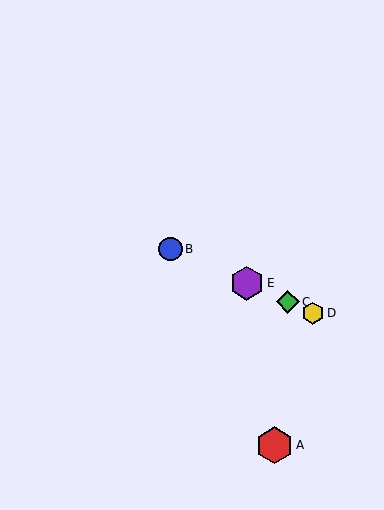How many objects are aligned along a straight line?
4 objects (B, C, D, E) are aligned along a straight line.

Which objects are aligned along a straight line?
Objects B, C, D, E are aligned along a straight line.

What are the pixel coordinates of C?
Object C is at (288, 302).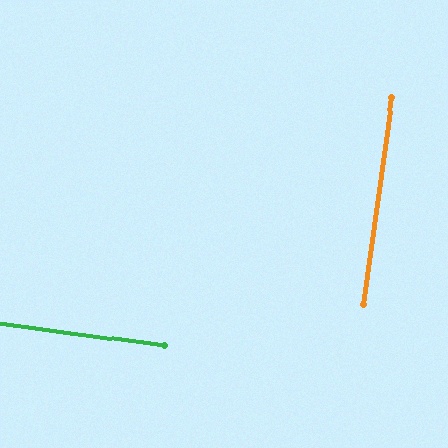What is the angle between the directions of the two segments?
Approximately 90 degrees.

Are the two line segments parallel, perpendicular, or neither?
Perpendicular — they meet at approximately 90°.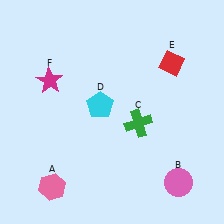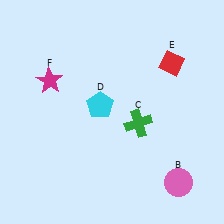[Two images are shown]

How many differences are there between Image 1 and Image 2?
There is 1 difference between the two images.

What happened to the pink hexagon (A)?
The pink hexagon (A) was removed in Image 2. It was in the bottom-left area of Image 1.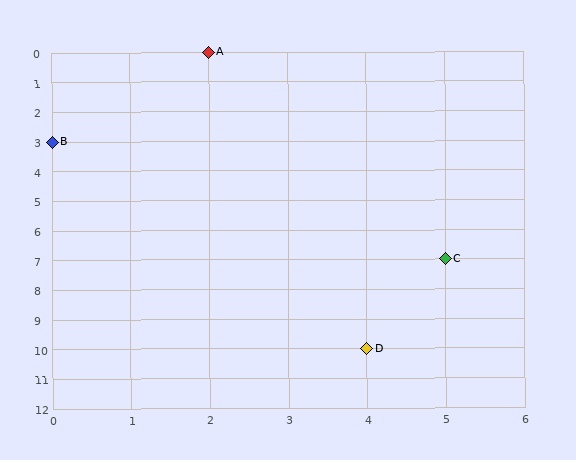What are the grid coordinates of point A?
Point A is at grid coordinates (2, 0).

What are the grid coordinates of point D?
Point D is at grid coordinates (4, 10).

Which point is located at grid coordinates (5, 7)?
Point C is at (5, 7).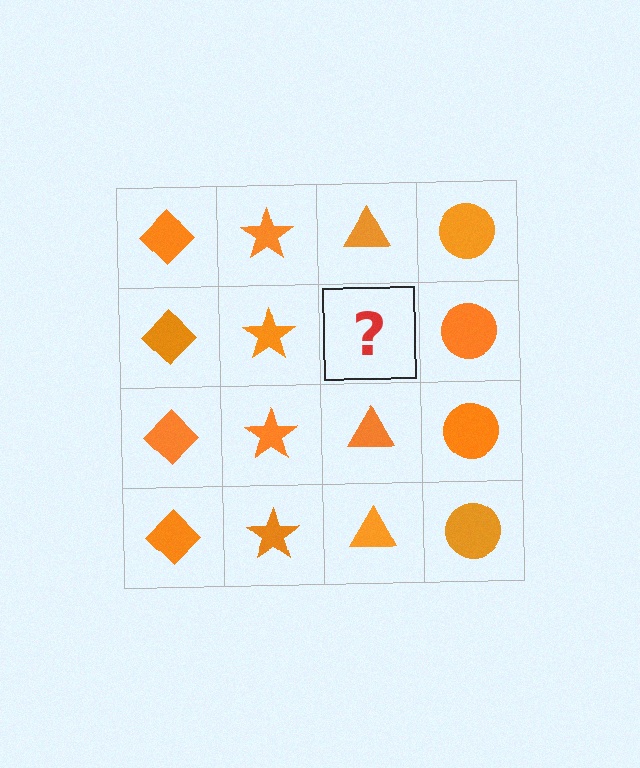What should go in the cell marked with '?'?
The missing cell should contain an orange triangle.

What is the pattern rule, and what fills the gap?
The rule is that each column has a consistent shape. The gap should be filled with an orange triangle.